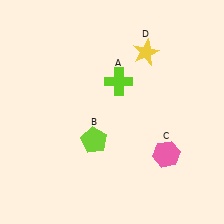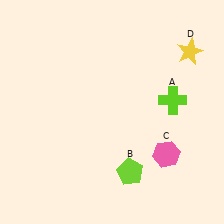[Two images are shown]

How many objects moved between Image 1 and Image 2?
3 objects moved between the two images.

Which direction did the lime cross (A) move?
The lime cross (A) moved right.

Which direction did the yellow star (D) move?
The yellow star (D) moved right.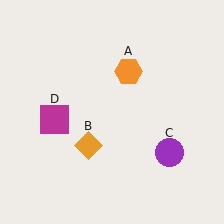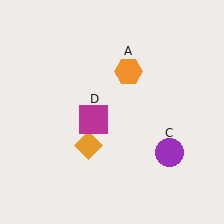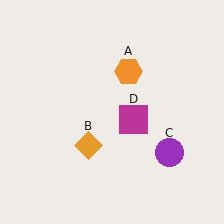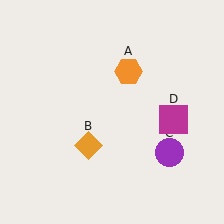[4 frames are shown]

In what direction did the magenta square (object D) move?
The magenta square (object D) moved right.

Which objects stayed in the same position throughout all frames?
Orange hexagon (object A) and orange diamond (object B) and purple circle (object C) remained stationary.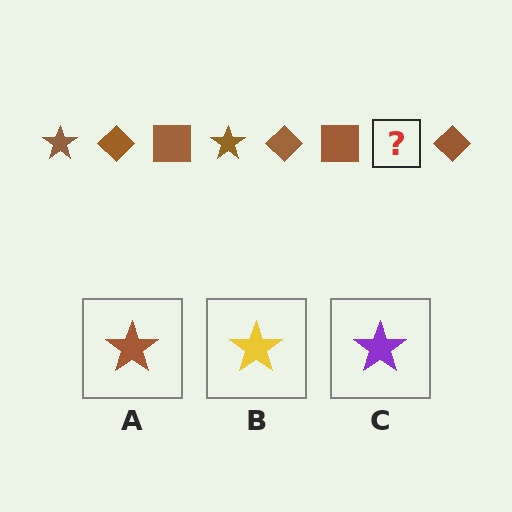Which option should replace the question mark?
Option A.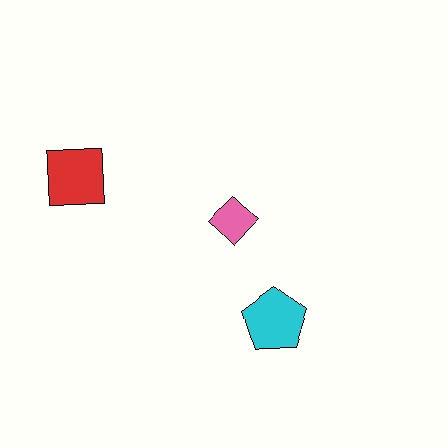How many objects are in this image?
There are 3 objects.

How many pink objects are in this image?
There is 1 pink object.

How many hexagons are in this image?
There are no hexagons.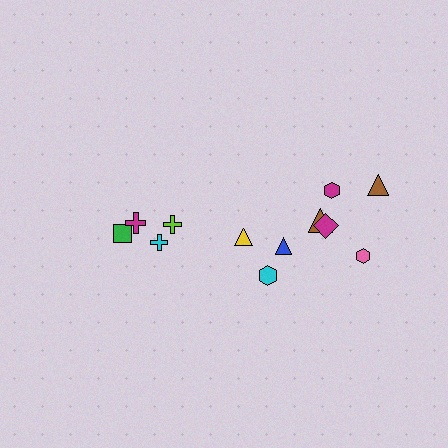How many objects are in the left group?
There are 4 objects.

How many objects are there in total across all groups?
There are 12 objects.